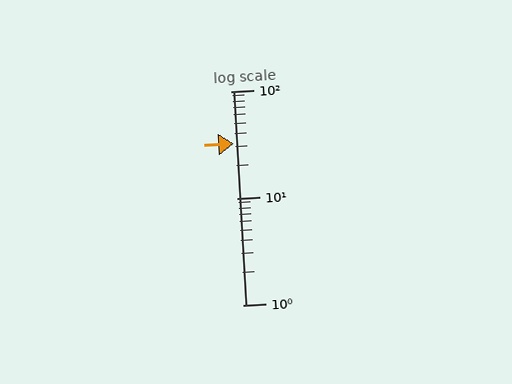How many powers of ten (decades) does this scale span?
The scale spans 2 decades, from 1 to 100.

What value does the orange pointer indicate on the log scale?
The pointer indicates approximately 32.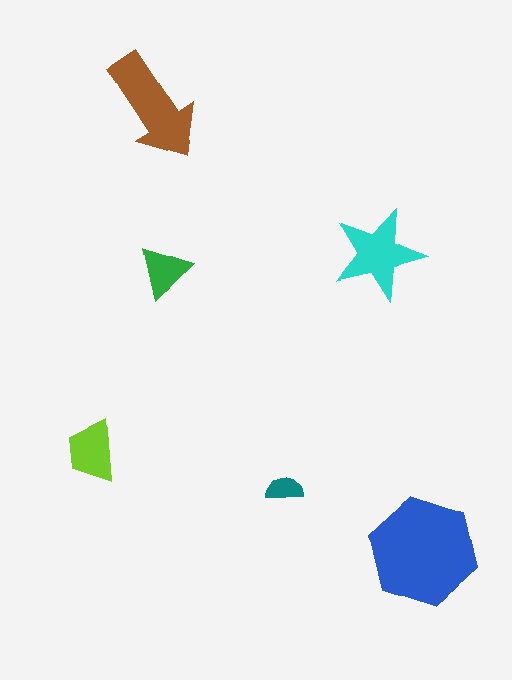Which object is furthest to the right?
The blue hexagon is rightmost.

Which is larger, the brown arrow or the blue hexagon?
The blue hexagon.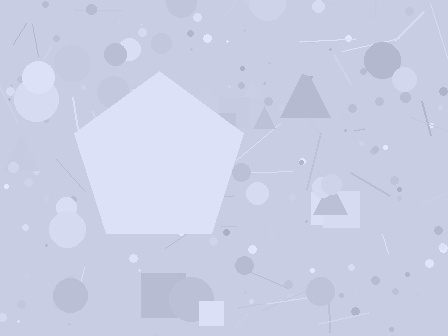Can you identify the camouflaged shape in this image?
The camouflaged shape is a pentagon.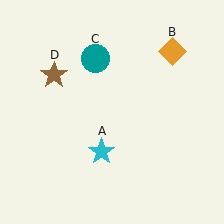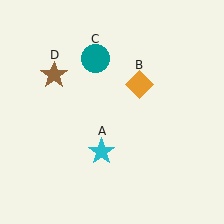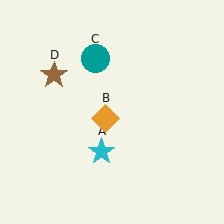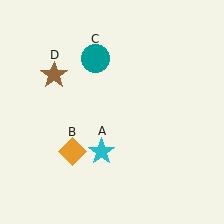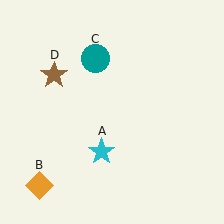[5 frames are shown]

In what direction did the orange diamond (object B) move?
The orange diamond (object B) moved down and to the left.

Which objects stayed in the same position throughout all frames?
Cyan star (object A) and teal circle (object C) and brown star (object D) remained stationary.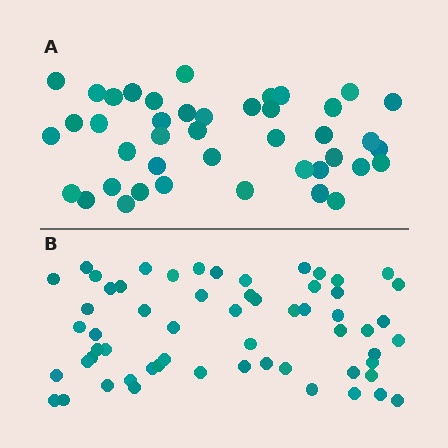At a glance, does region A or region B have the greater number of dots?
Region B (the bottom region) has more dots.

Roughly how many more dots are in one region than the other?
Region B has approximately 15 more dots than region A.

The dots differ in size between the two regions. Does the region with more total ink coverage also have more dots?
No. Region A has more total ink coverage because its dots are larger, but region B actually contains more individual dots. Total area can be misleading — the number of items is what matters here.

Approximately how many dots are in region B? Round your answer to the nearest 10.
About 60 dots. (The exact count is 59, which rounds to 60.)